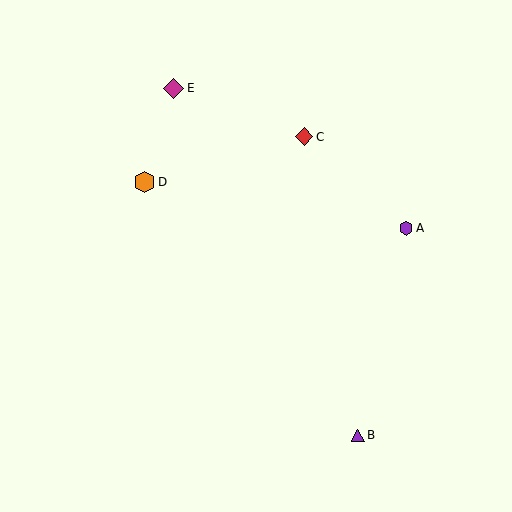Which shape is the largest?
The orange hexagon (labeled D) is the largest.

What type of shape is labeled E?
Shape E is a magenta diamond.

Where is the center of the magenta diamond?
The center of the magenta diamond is at (173, 88).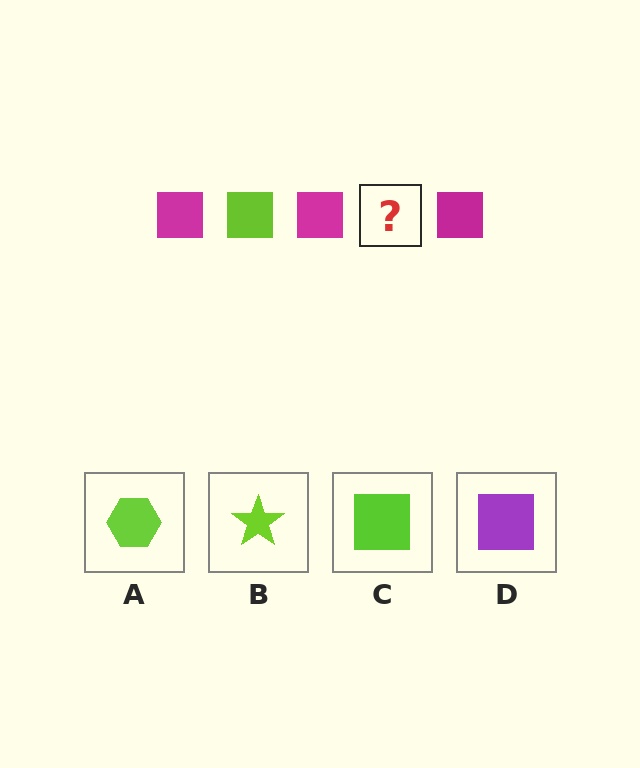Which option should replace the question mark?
Option C.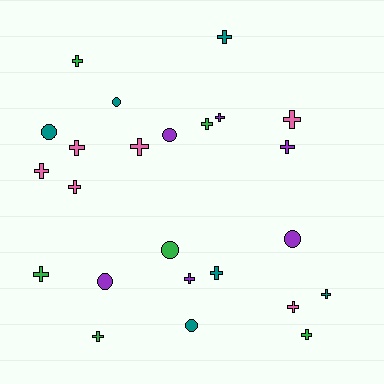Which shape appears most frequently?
Cross, with 17 objects.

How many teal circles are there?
There are 3 teal circles.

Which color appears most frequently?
Green, with 6 objects.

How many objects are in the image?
There are 24 objects.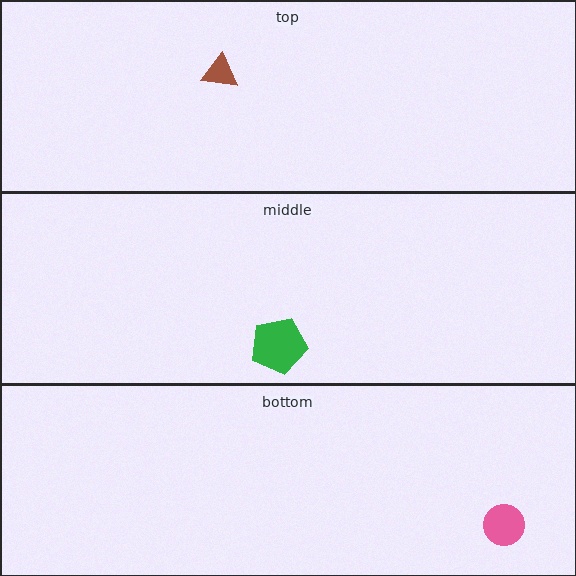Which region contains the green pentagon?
The middle region.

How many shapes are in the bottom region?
1.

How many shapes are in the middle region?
1.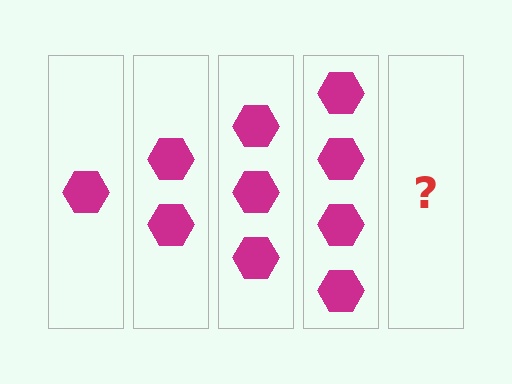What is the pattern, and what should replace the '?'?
The pattern is that each step adds one more hexagon. The '?' should be 5 hexagons.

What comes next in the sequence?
The next element should be 5 hexagons.